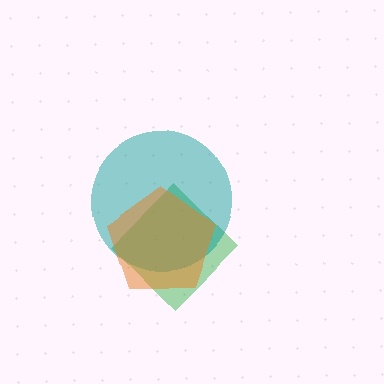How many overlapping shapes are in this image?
There are 3 overlapping shapes in the image.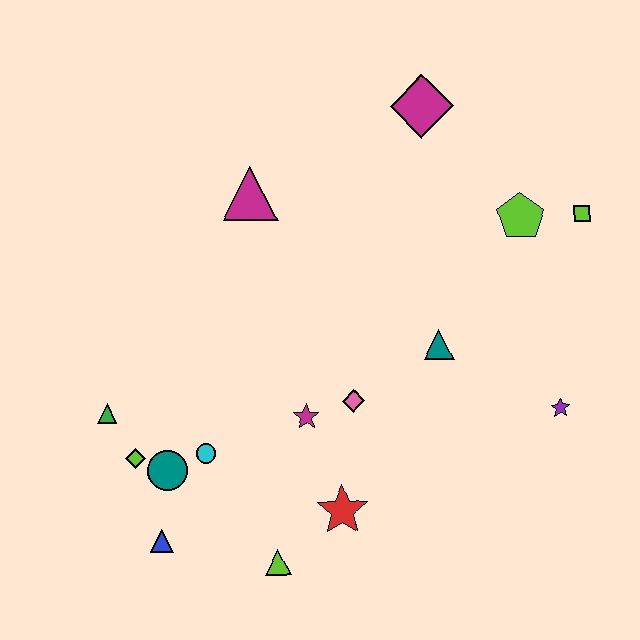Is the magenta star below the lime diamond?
No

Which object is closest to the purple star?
The teal triangle is closest to the purple star.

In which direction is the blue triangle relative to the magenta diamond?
The blue triangle is below the magenta diamond.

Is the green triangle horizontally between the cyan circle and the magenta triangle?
No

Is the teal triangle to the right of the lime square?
No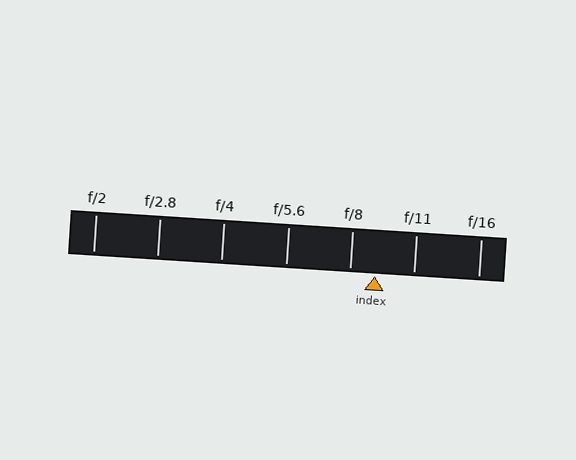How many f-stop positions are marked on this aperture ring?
There are 7 f-stop positions marked.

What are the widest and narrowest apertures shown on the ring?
The widest aperture shown is f/2 and the narrowest is f/16.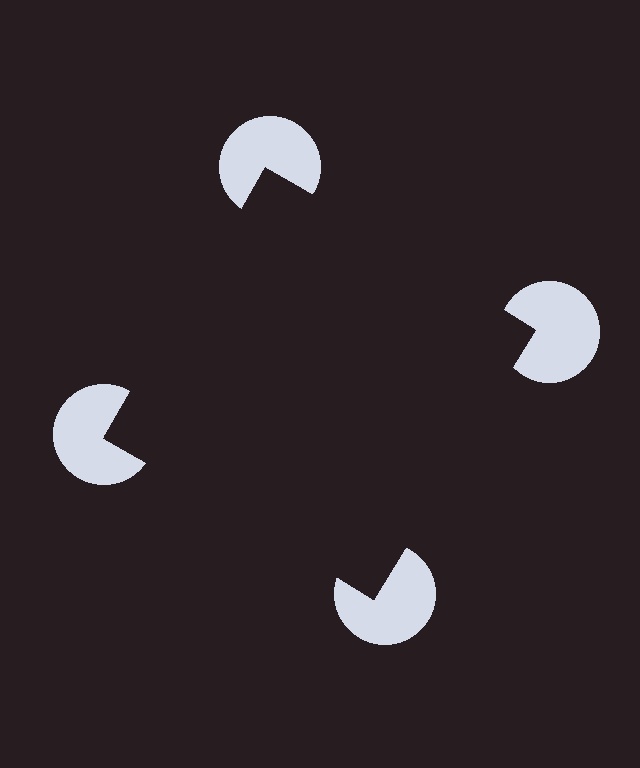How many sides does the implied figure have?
4 sides.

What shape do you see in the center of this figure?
An illusory square — its edges are inferred from the aligned wedge cuts in the pac-man discs, not physically drawn.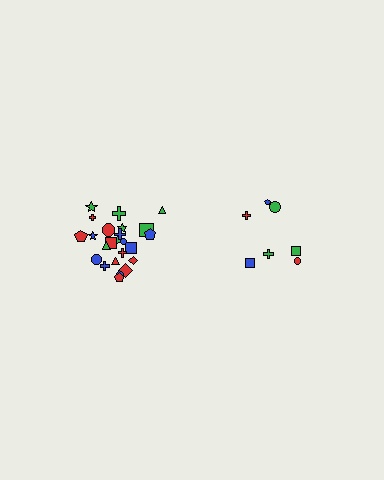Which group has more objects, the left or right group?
The left group.